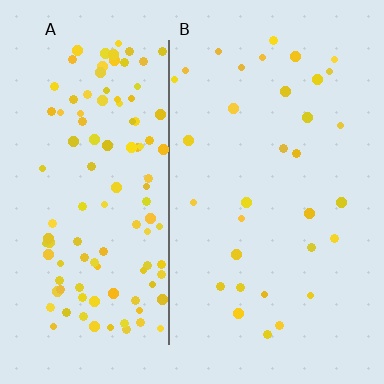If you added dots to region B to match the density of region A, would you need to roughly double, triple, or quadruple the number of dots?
Approximately quadruple.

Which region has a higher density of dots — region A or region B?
A (the left).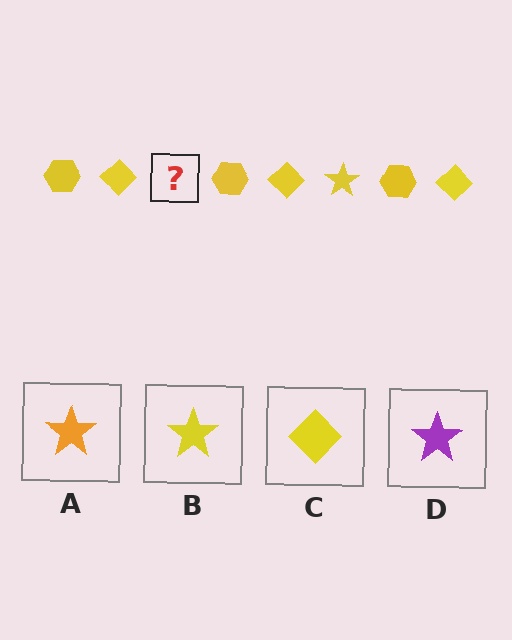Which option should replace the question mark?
Option B.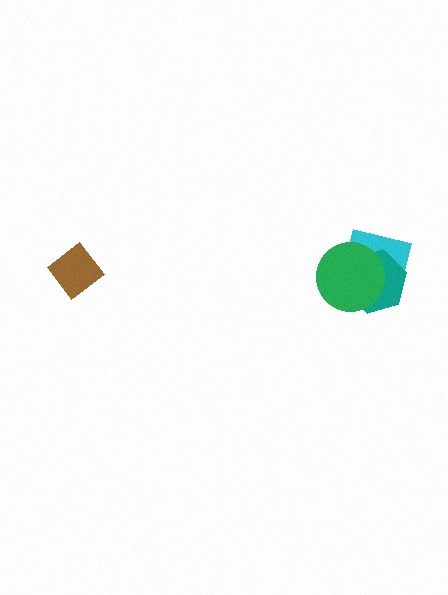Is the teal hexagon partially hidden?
Yes, it is partially covered by another shape.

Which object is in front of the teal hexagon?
The green circle is in front of the teal hexagon.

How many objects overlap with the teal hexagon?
2 objects overlap with the teal hexagon.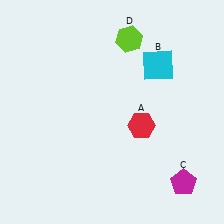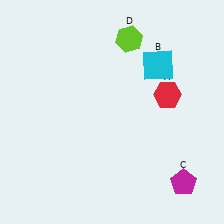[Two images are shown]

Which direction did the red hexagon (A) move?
The red hexagon (A) moved up.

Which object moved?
The red hexagon (A) moved up.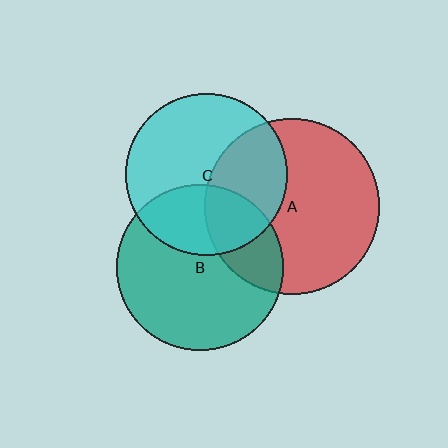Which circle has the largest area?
Circle A (red).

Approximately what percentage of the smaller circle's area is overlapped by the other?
Approximately 35%.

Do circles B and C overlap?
Yes.